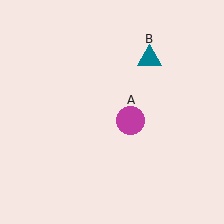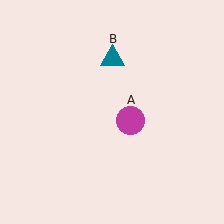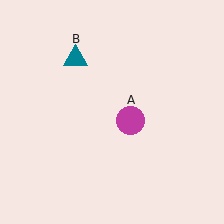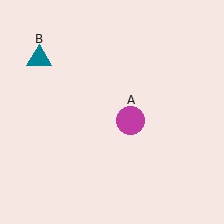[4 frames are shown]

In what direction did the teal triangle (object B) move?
The teal triangle (object B) moved left.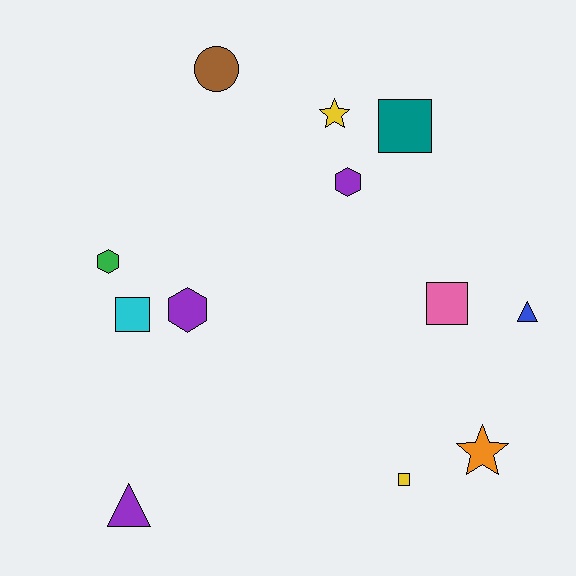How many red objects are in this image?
There are no red objects.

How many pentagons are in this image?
There are no pentagons.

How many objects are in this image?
There are 12 objects.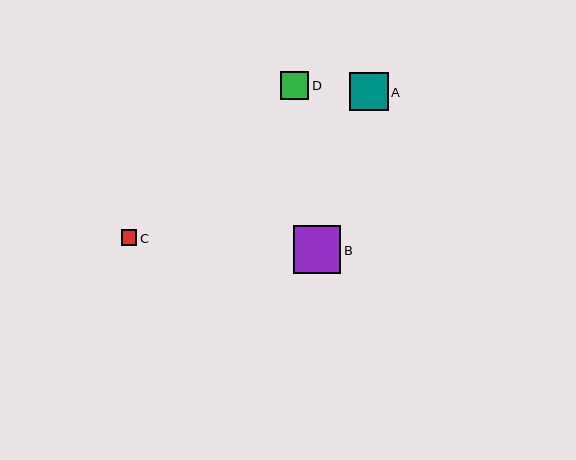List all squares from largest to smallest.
From largest to smallest: B, A, D, C.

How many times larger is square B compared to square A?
Square B is approximately 1.2 times the size of square A.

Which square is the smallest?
Square C is the smallest with a size of approximately 15 pixels.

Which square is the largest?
Square B is the largest with a size of approximately 48 pixels.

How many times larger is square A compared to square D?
Square A is approximately 1.4 times the size of square D.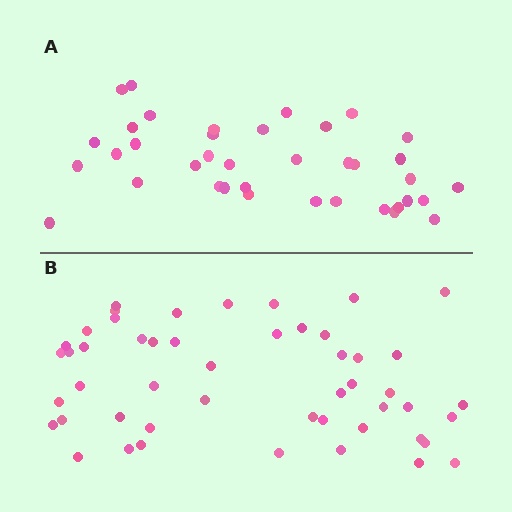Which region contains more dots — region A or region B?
Region B (the bottom region) has more dots.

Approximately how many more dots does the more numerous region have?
Region B has roughly 12 or so more dots than region A.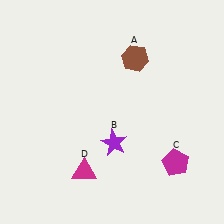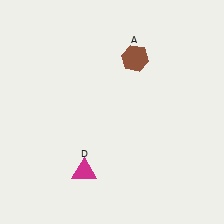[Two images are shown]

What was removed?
The purple star (B), the magenta pentagon (C) were removed in Image 2.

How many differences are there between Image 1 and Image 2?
There are 2 differences between the two images.